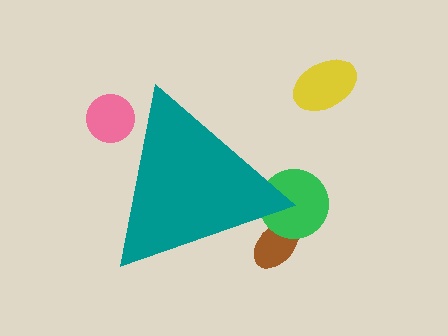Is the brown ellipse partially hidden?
Yes, the brown ellipse is partially hidden behind the teal triangle.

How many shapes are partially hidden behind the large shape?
5 shapes are partially hidden.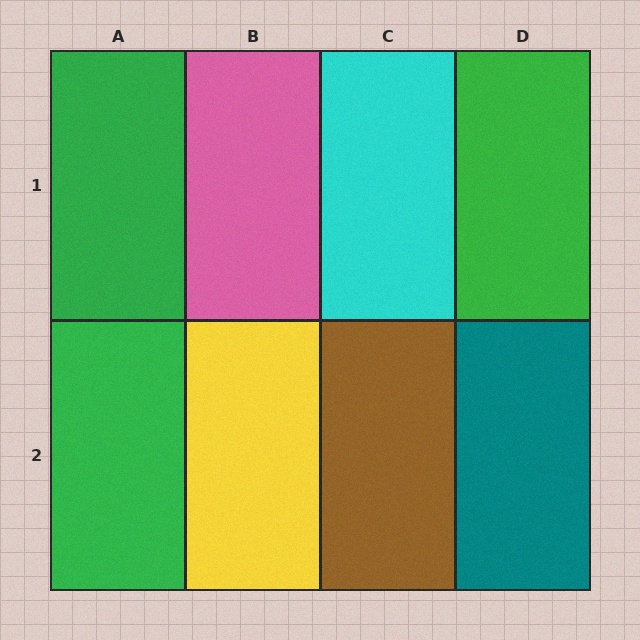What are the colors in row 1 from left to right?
Green, pink, cyan, green.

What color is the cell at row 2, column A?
Green.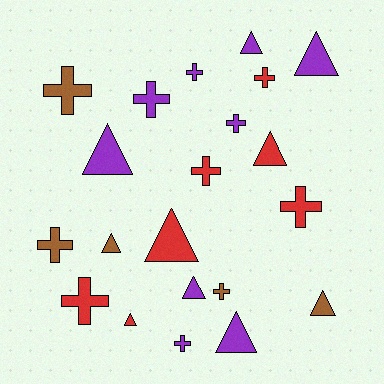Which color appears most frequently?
Purple, with 9 objects.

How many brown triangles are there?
There are 2 brown triangles.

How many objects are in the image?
There are 21 objects.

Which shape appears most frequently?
Cross, with 11 objects.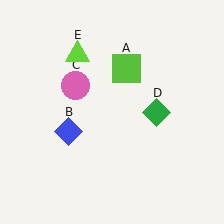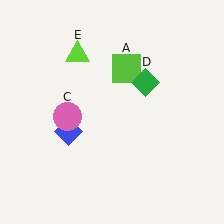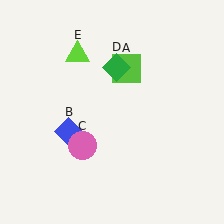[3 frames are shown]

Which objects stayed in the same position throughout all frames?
Lime square (object A) and blue diamond (object B) and lime triangle (object E) remained stationary.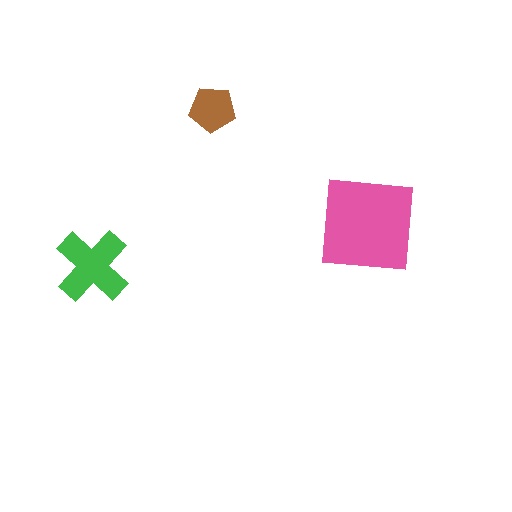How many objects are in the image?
There are 3 objects in the image.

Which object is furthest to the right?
The pink square is rightmost.